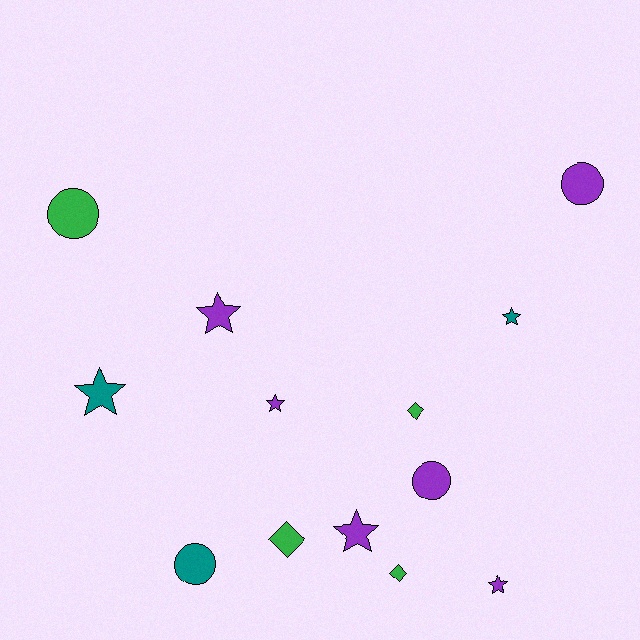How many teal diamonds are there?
There are no teal diamonds.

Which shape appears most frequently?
Star, with 6 objects.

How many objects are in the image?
There are 13 objects.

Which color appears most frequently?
Purple, with 6 objects.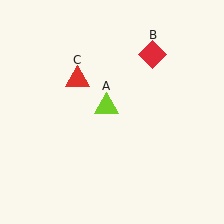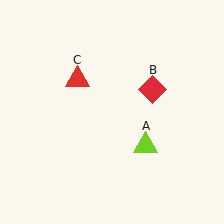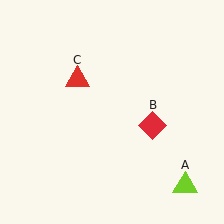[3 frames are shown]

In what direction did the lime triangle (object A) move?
The lime triangle (object A) moved down and to the right.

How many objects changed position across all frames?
2 objects changed position: lime triangle (object A), red diamond (object B).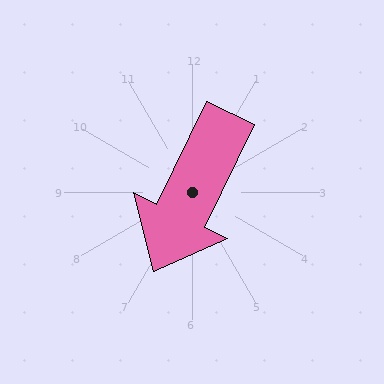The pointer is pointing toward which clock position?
Roughly 7 o'clock.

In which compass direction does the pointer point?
Southwest.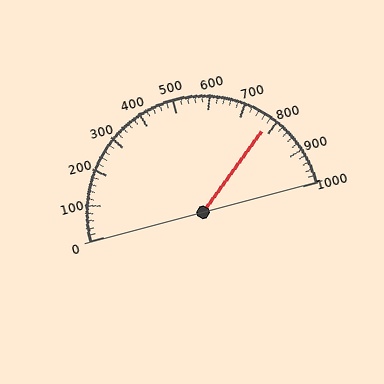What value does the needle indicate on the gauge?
The needle indicates approximately 780.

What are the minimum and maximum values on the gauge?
The gauge ranges from 0 to 1000.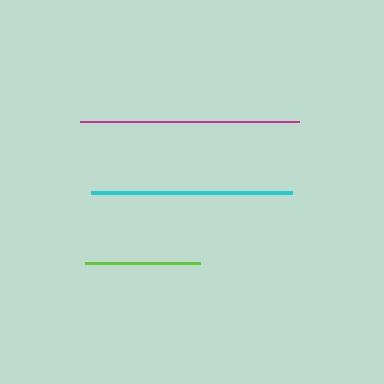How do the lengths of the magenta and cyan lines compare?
The magenta and cyan lines are approximately the same length.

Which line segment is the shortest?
The lime line is the shortest at approximately 115 pixels.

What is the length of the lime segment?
The lime segment is approximately 115 pixels long.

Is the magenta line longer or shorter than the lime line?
The magenta line is longer than the lime line.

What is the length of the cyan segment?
The cyan segment is approximately 200 pixels long.